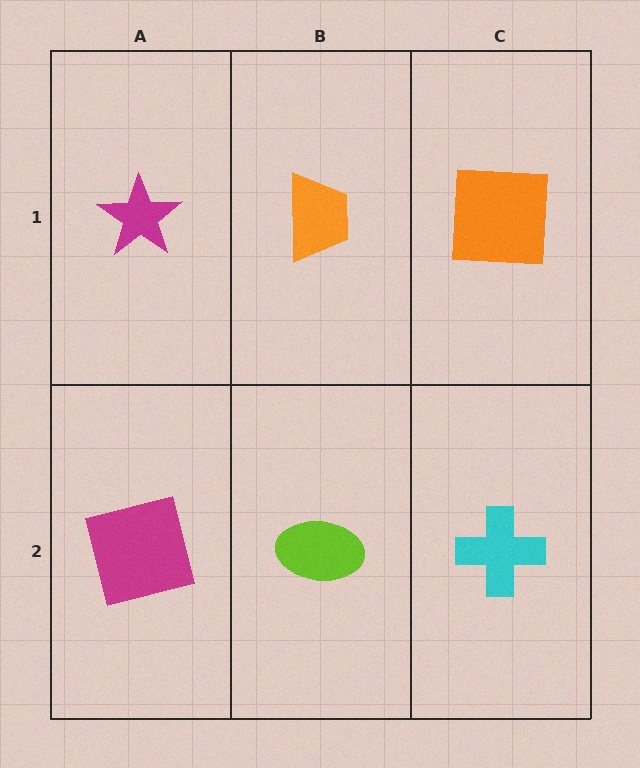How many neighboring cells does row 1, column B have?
3.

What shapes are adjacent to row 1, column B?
A lime ellipse (row 2, column B), a magenta star (row 1, column A), an orange square (row 1, column C).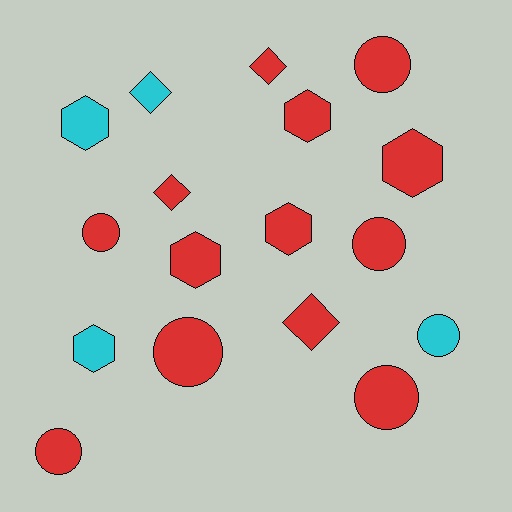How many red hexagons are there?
There are 4 red hexagons.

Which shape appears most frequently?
Circle, with 7 objects.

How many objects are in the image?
There are 17 objects.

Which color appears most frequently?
Red, with 13 objects.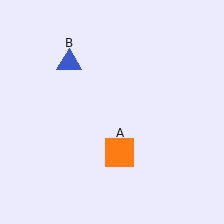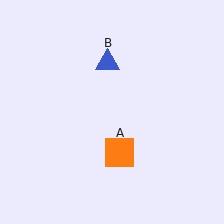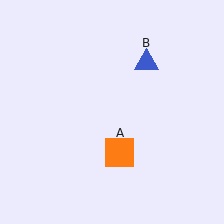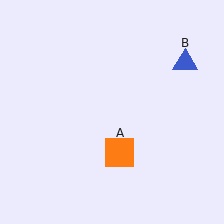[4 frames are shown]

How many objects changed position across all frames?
1 object changed position: blue triangle (object B).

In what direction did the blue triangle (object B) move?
The blue triangle (object B) moved right.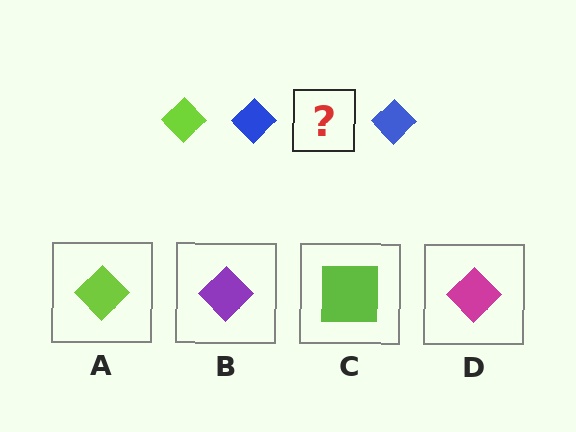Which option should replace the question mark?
Option A.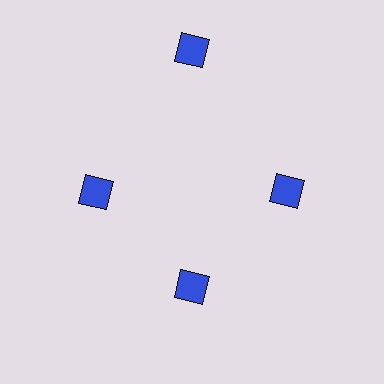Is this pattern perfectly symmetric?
No. The 4 blue diamonds are arranged in a ring, but one element near the 12 o'clock position is pushed outward from the center, breaking the 4-fold rotational symmetry.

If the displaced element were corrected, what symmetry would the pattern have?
It would have 4-fold rotational symmetry — the pattern would map onto itself every 90 degrees.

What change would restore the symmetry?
The symmetry would be restored by moving it inward, back onto the ring so that all 4 diamonds sit at equal angles and equal distance from the center.